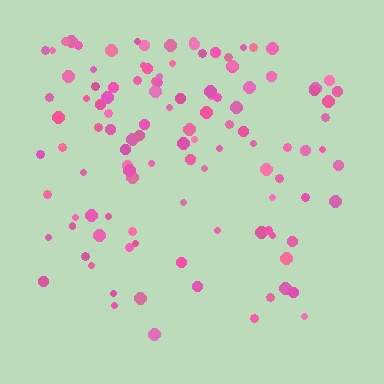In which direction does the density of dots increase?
From bottom to top, with the top side densest.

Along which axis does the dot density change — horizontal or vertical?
Vertical.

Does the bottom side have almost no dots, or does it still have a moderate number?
Still a moderate number, just noticeably fewer than the top.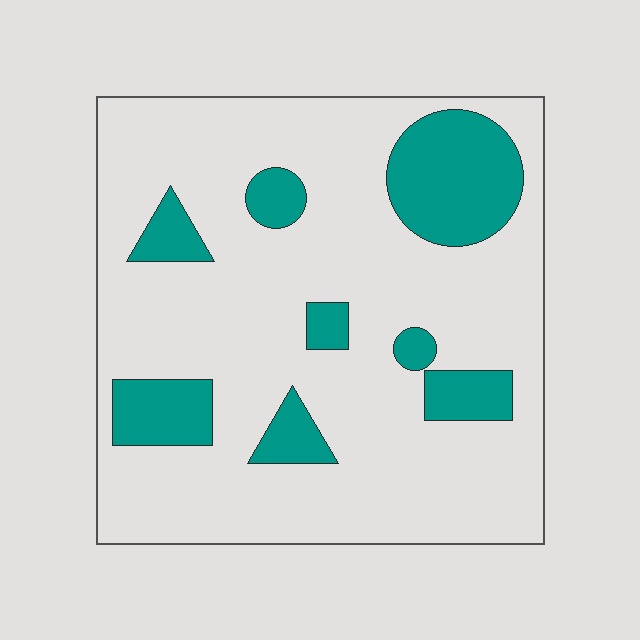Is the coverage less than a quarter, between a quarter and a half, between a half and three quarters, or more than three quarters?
Less than a quarter.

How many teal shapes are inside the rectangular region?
8.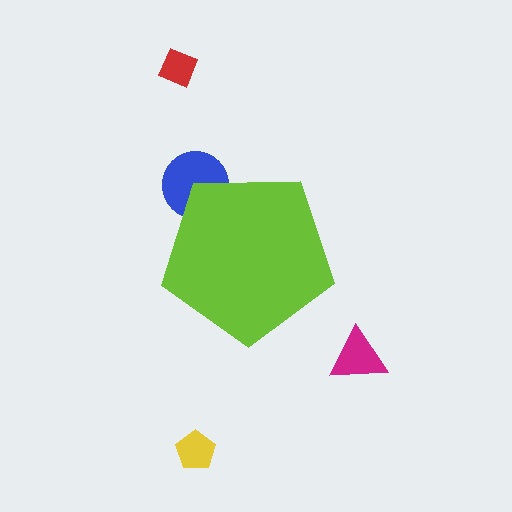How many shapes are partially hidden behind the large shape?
2 shapes are partially hidden.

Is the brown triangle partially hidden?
Yes, the brown triangle is partially hidden behind the lime pentagon.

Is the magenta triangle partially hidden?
No, the magenta triangle is fully visible.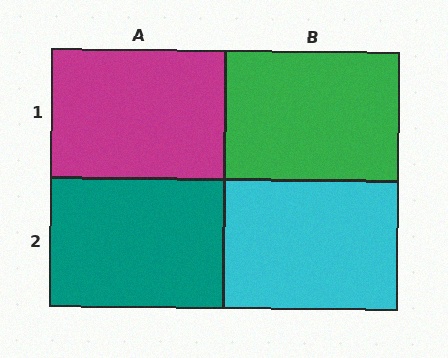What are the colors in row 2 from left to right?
Teal, cyan.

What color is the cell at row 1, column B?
Green.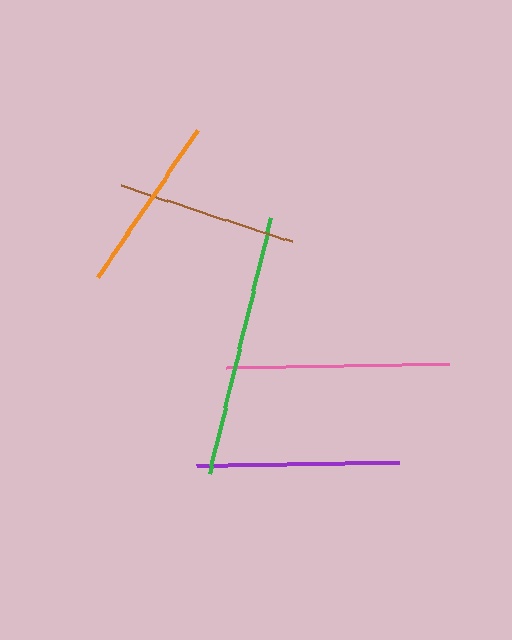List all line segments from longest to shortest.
From longest to shortest: green, pink, purple, brown, orange.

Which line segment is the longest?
The green line is the longest at approximately 263 pixels.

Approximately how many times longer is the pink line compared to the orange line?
The pink line is approximately 1.3 times the length of the orange line.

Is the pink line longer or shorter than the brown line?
The pink line is longer than the brown line.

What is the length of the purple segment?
The purple segment is approximately 203 pixels long.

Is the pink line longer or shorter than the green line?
The green line is longer than the pink line.